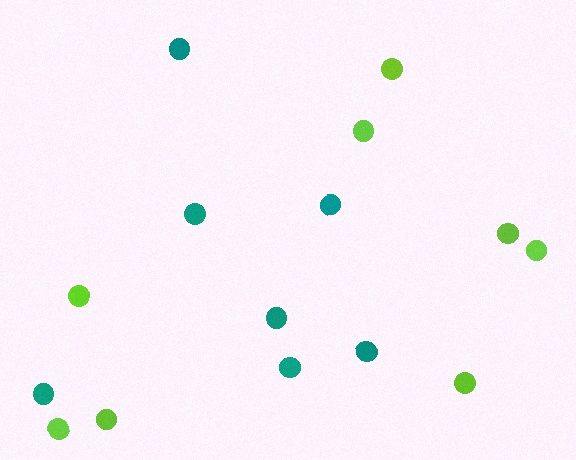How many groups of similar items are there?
There are 2 groups: one group of teal circles (7) and one group of lime circles (8).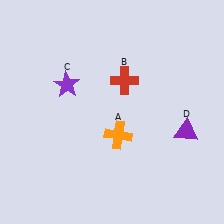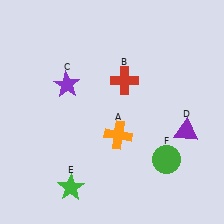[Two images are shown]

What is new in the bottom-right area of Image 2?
A green circle (F) was added in the bottom-right area of Image 2.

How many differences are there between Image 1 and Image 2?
There are 2 differences between the two images.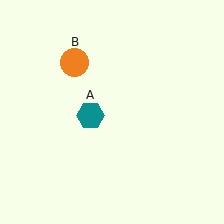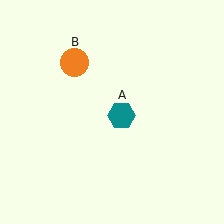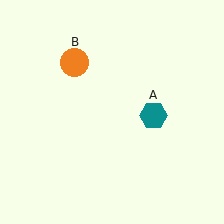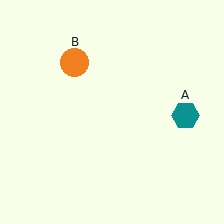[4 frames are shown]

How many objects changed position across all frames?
1 object changed position: teal hexagon (object A).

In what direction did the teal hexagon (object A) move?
The teal hexagon (object A) moved right.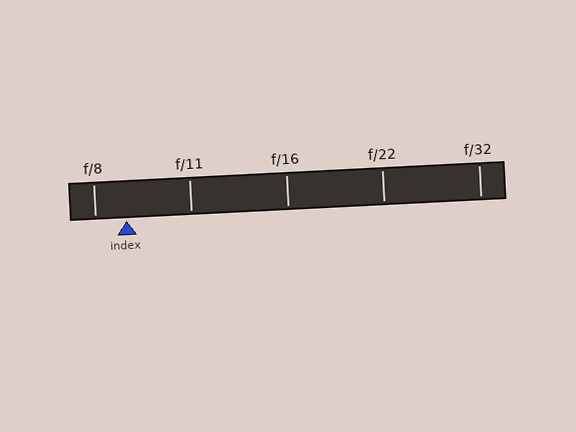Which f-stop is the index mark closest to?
The index mark is closest to f/8.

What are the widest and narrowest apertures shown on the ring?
The widest aperture shown is f/8 and the narrowest is f/32.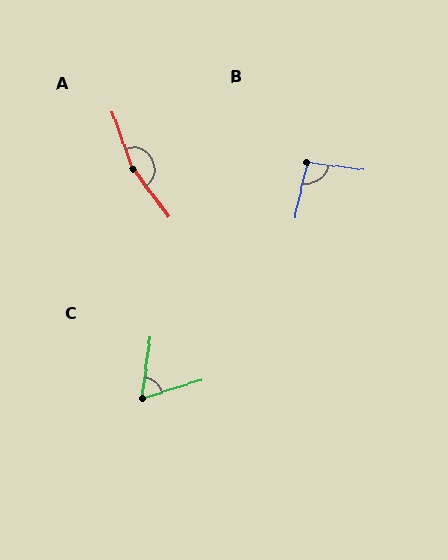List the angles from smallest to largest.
C (65°), B (95°), A (162°).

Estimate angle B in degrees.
Approximately 95 degrees.